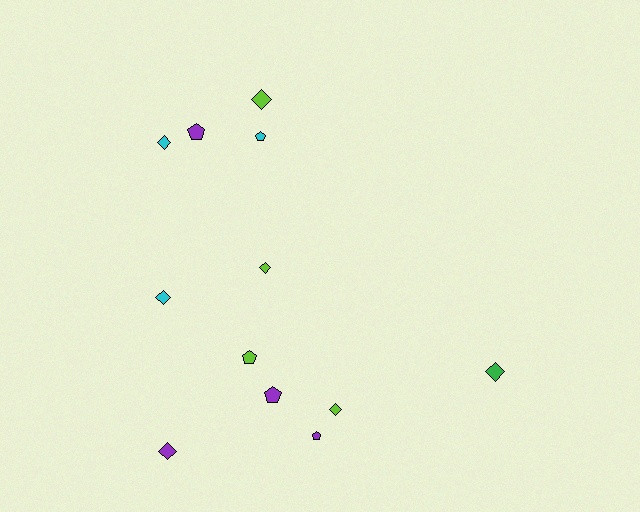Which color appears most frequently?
Lime, with 4 objects.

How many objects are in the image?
There are 12 objects.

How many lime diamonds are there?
There are 3 lime diamonds.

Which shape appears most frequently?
Diamond, with 7 objects.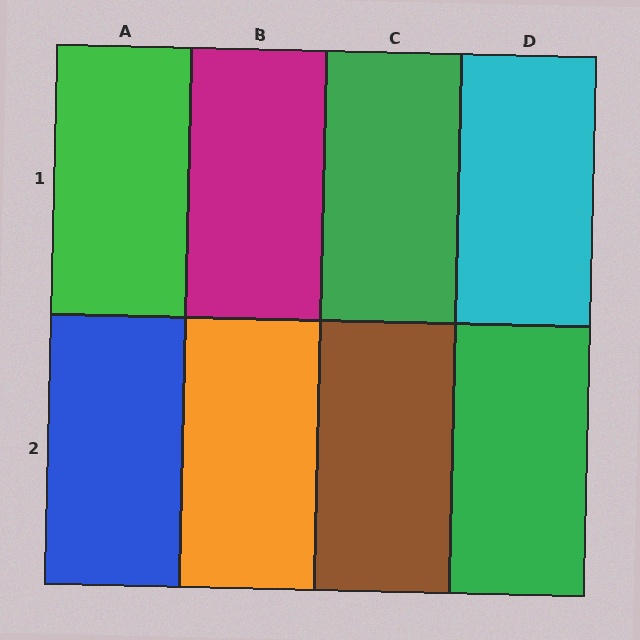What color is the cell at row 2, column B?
Orange.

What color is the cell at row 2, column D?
Green.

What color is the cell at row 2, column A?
Blue.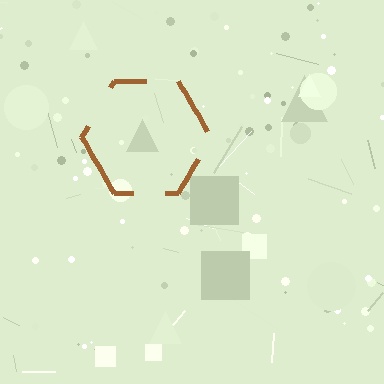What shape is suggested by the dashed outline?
The dashed outline suggests a hexagon.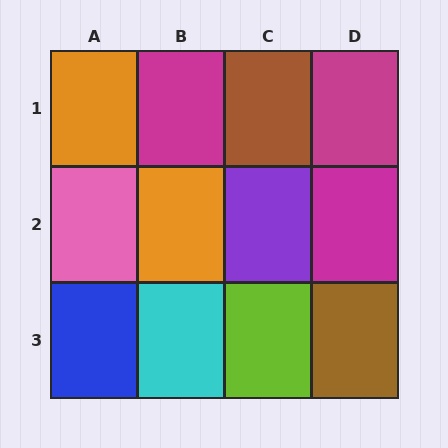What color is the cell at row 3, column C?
Lime.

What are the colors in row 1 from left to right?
Orange, magenta, brown, magenta.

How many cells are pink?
1 cell is pink.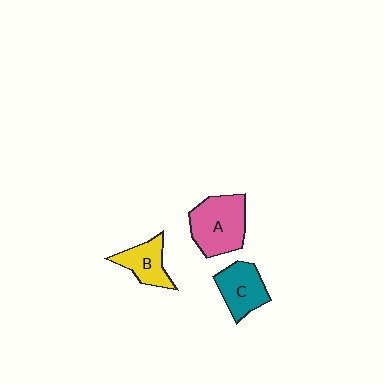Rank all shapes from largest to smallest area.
From largest to smallest: A (pink), C (teal), B (yellow).